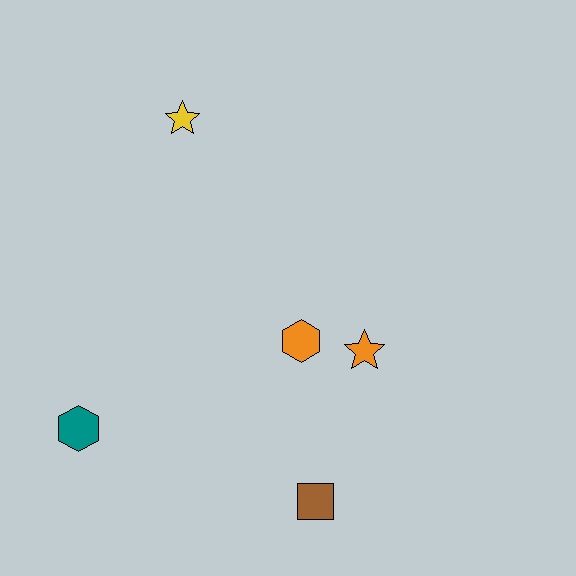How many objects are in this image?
There are 5 objects.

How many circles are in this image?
There are no circles.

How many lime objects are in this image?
There are no lime objects.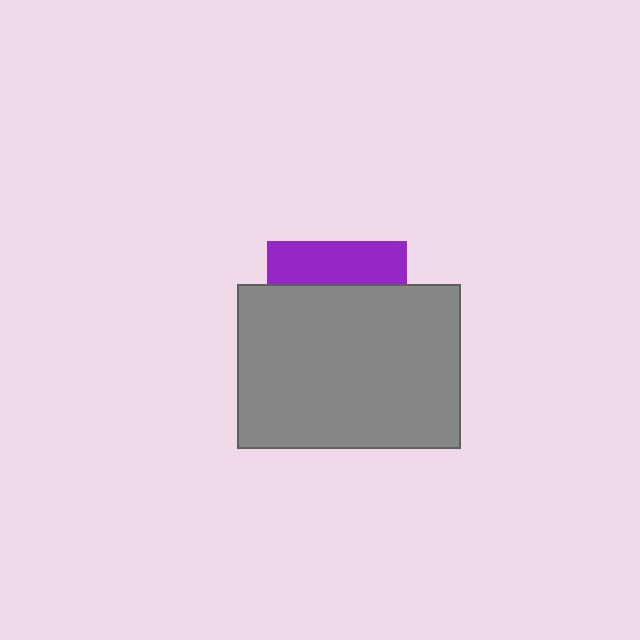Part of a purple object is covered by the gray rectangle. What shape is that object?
It is a square.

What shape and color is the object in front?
The object in front is a gray rectangle.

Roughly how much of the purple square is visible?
A small part of it is visible (roughly 30%).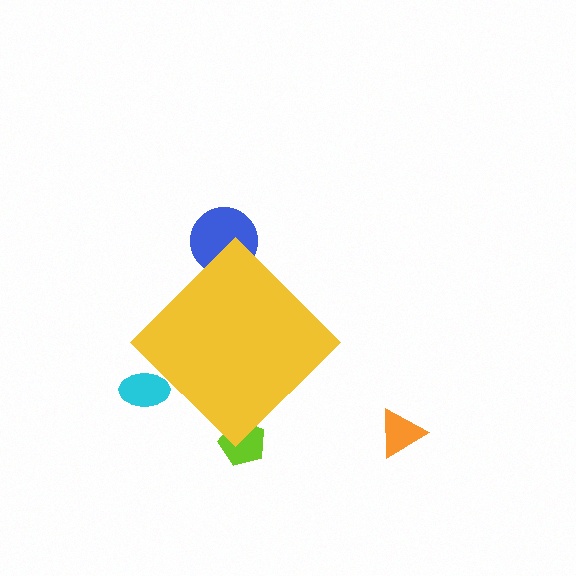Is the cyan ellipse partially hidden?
Yes, the cyan ellipse is partially hidden behind the yellow diamond.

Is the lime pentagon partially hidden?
Yes, the lime pentagon is partially hidden behind the yellow diamond.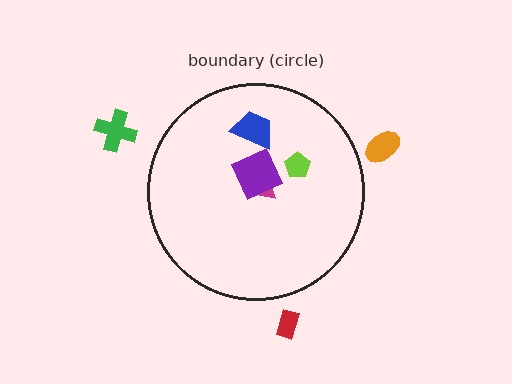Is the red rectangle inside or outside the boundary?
Outside.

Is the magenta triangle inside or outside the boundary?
Inside.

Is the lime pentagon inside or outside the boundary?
Inside.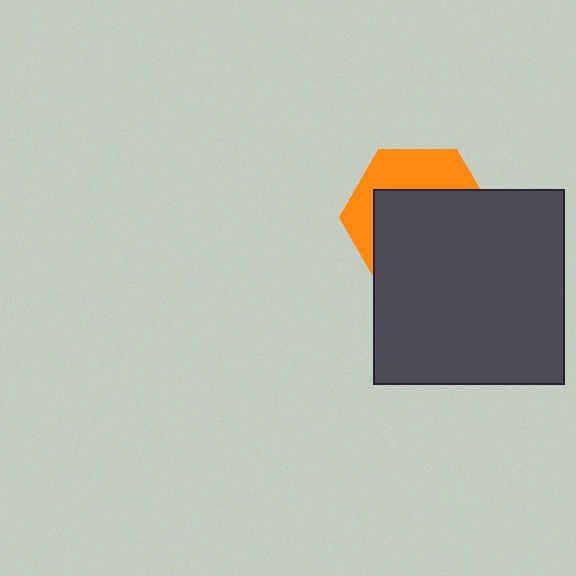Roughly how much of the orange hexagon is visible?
A small part of it is visible (roughly 36%).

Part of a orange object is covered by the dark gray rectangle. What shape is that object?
It is a hexagon.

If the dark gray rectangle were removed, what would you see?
You would see the complete orange hexagon.